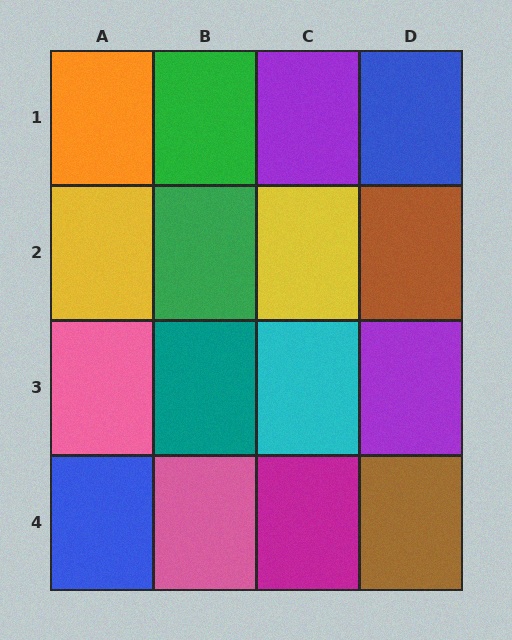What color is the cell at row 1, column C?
Purple.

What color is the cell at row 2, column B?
Green.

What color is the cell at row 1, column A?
Orange.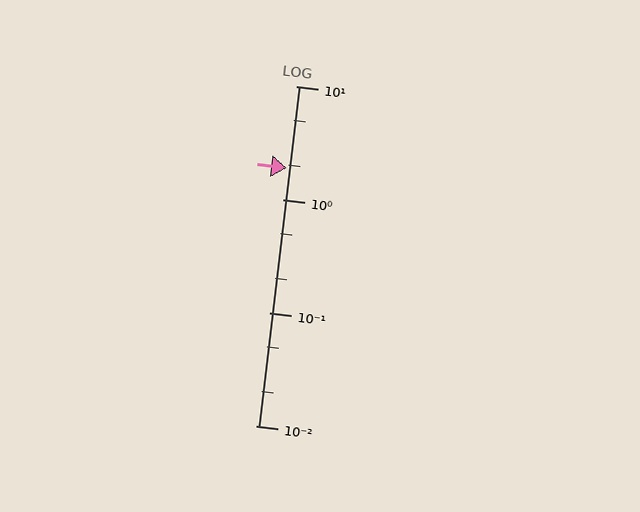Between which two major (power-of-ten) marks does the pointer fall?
The pointer is between 1 and 10.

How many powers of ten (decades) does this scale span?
The scale spans 3 decades, from 0.01 to 10.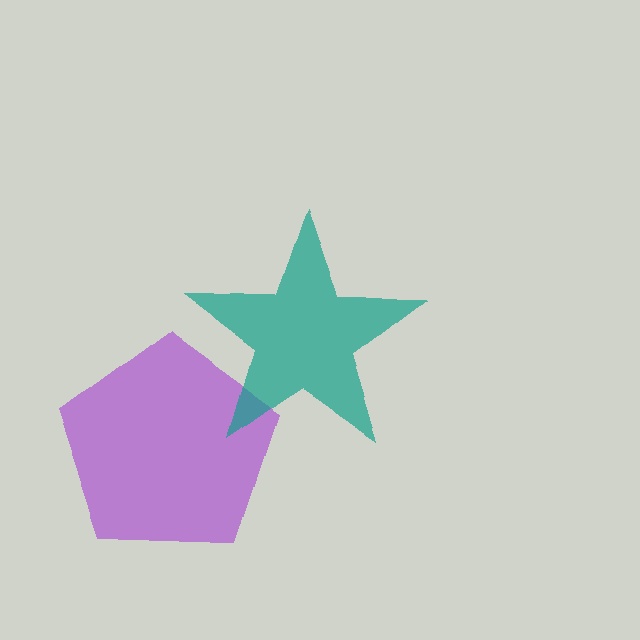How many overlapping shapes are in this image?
There are 2 overlapping shapes in the image.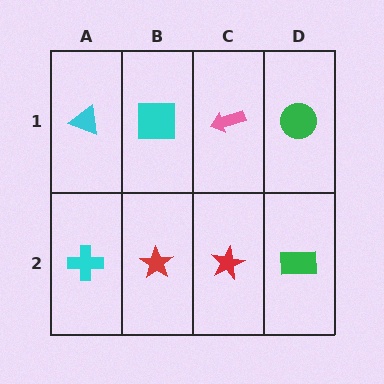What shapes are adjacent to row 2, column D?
A green circle (row 1, column D), a red star (row 2, column C).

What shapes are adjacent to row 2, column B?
A cyan square (row 1, column B), a cyan cross (row 2, column A), a red star (row 2, column C).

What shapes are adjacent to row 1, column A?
A cyan cross (row 2, column A), a cyan square (row 1, column B).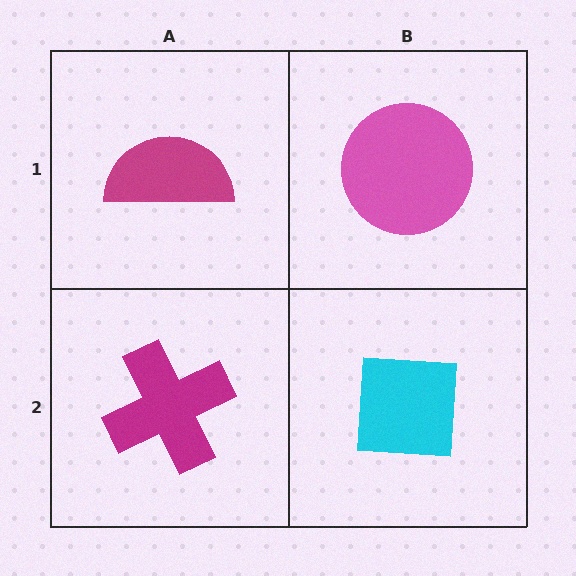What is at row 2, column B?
A cyan square.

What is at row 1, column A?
A magenta semicircle.